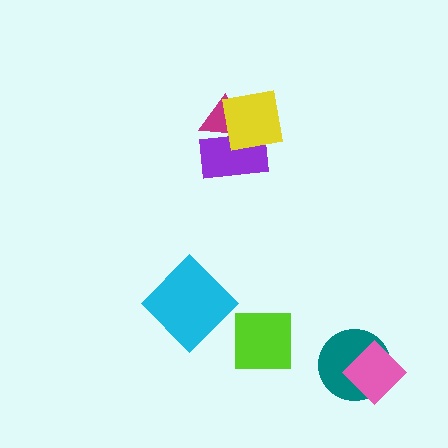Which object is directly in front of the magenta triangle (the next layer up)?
The purple rectangle is directly in front of the magenta triangle.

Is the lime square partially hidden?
No, no other shape covers it.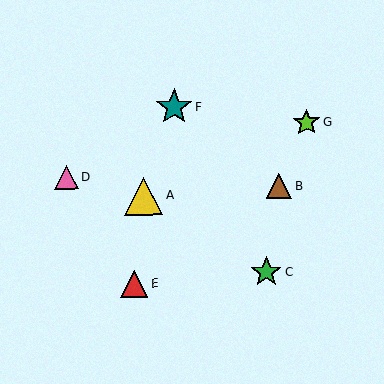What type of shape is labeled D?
Shape D is a pink triangle.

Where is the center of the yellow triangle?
The center of the yellow triangle is at (143, 196).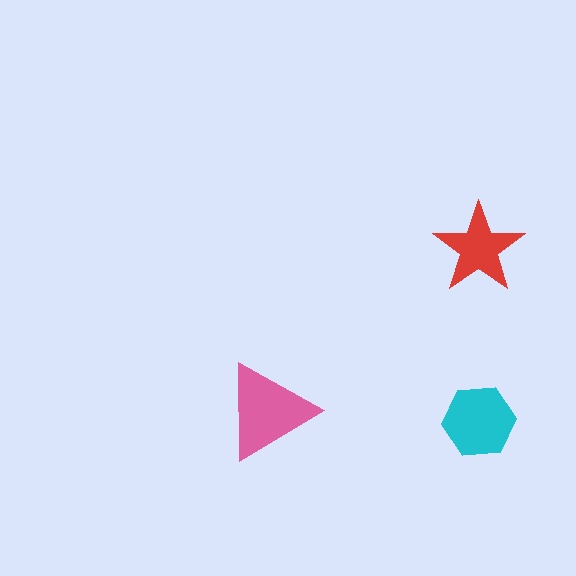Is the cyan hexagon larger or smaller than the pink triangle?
Smaller.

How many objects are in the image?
There are 3 objects in the image.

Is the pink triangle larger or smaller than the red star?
Larger.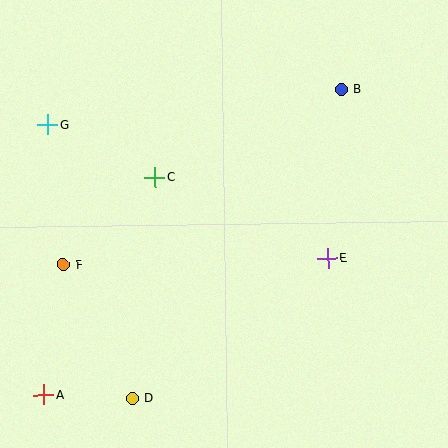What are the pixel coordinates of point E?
Point E is at (328, 258).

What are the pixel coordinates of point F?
Point F is at (63, 265).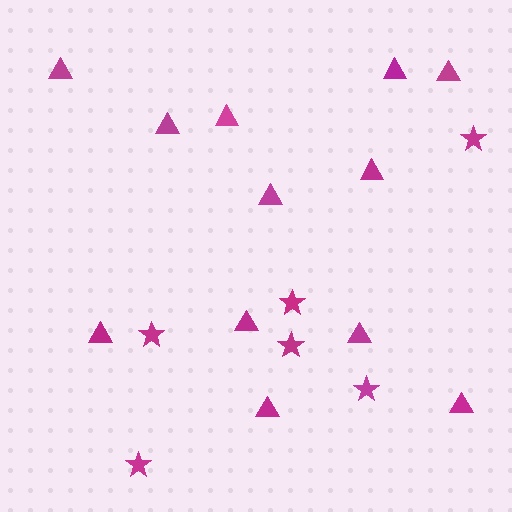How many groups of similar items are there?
There are 2 groups: one group of triangles (12) and one group of stars (6).